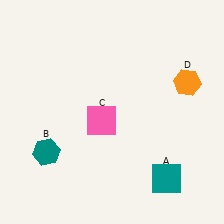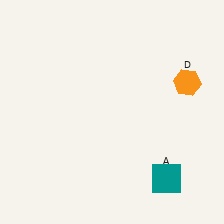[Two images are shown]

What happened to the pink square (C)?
The pink square (C) was removed in Image 2. It was in the bottom-left area of Image 1.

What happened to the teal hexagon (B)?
The teal hexagon (B) was removed in Image 2. It was in the bottom-left area of Image 1.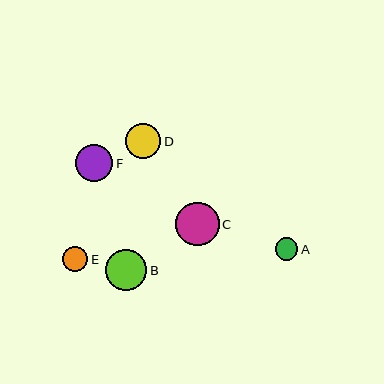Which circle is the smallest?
Circle A is the smallest with a size of approximately 23 pixels.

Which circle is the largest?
Circle C is the largest with a size of approximately 43 pixels.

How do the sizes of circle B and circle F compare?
Circle B and circle F are approximately the same size.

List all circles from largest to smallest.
From largest to smallest: C, B, F, D, E, A.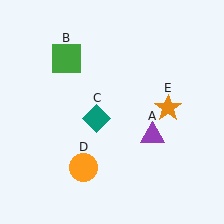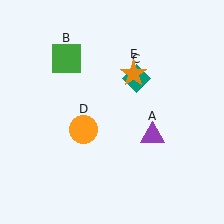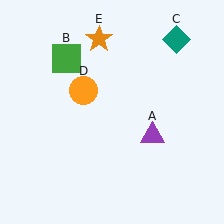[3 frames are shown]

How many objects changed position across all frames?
3 objects changed position: teal diamond (object C), orange circle (object D), orange star (object E).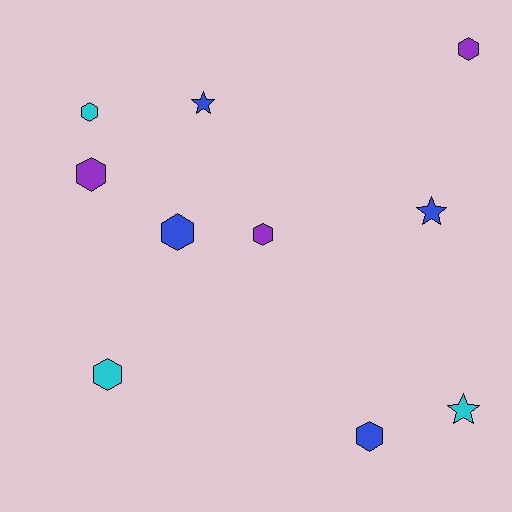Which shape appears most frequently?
Hexagon, with 7 objects.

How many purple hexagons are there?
There are 3 purple hexagons.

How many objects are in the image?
There are 10 objects.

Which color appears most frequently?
Blue, with 4 objects.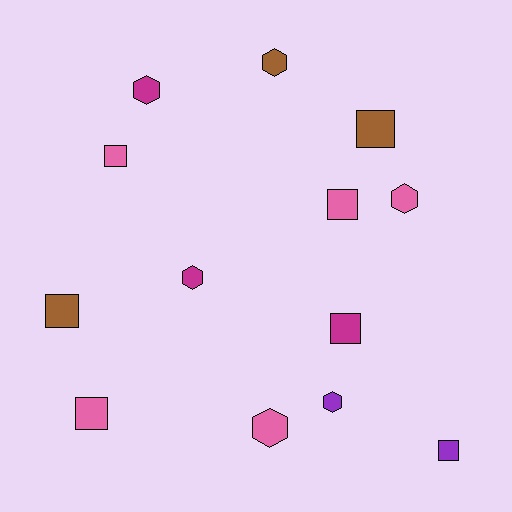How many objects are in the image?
There are 13 objects.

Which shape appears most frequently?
Square, with 7 objects.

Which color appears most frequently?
Pink, with 5 objects.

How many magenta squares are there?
There is 1 magenta square.